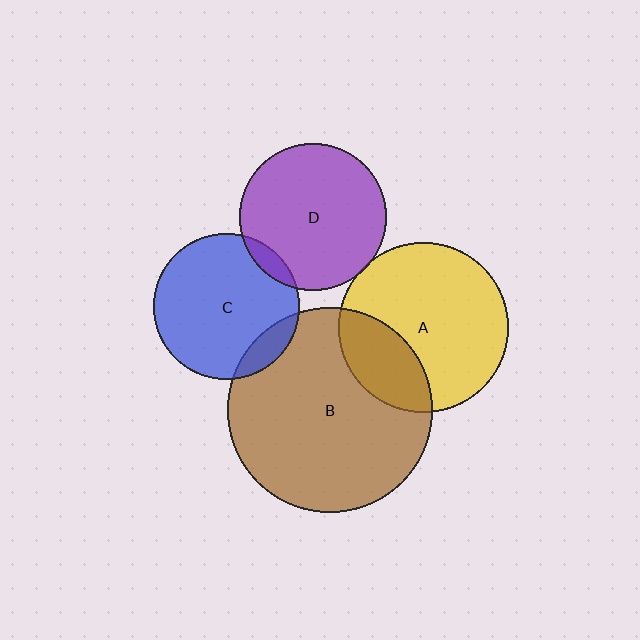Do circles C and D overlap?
Yes.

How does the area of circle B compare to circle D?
Approximately 1.9 times.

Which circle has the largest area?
Circle B (brown).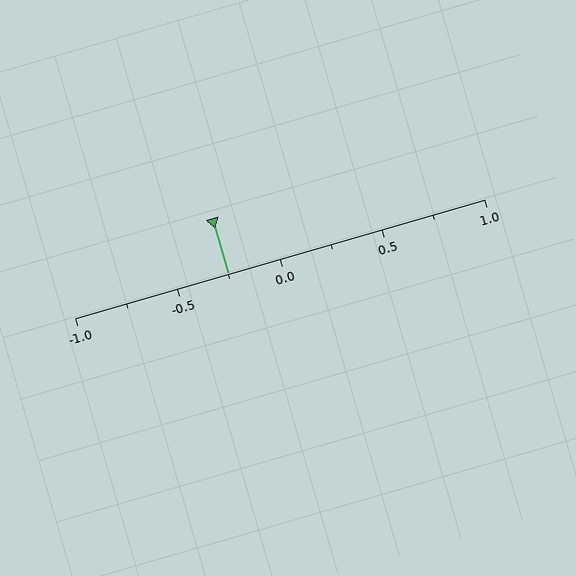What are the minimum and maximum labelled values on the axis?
The axis runs from -1.0 to 1.0.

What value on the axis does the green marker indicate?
The marker indicates approximately -0.25.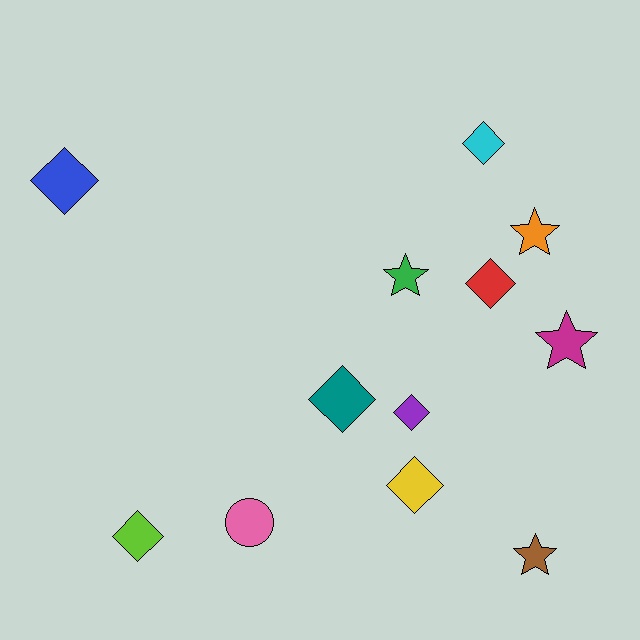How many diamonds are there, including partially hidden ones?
There are 7 diamonds.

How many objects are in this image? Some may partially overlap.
There are 12 objects.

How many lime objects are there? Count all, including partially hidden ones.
There is 1 lime object.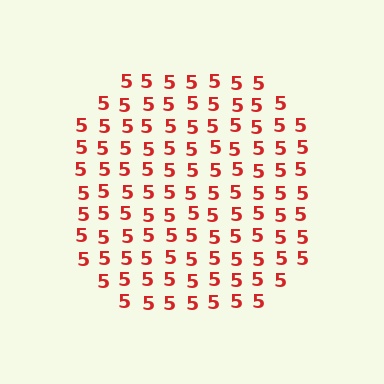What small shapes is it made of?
It is made of small digit 5's.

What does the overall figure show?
The overall figure shows a circle.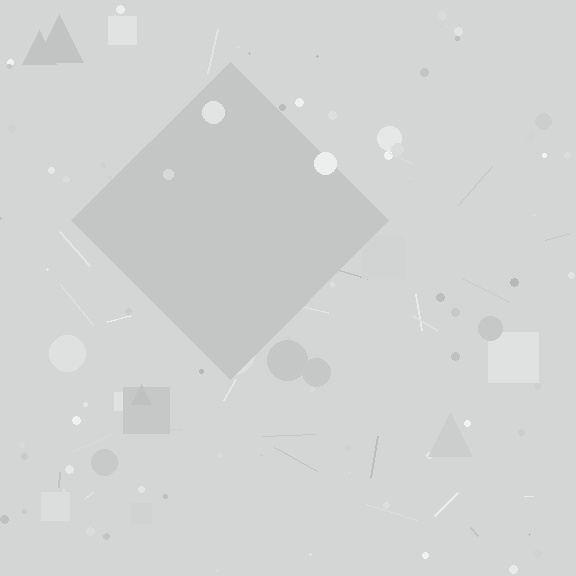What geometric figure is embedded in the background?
A diamond is embedded in the background.